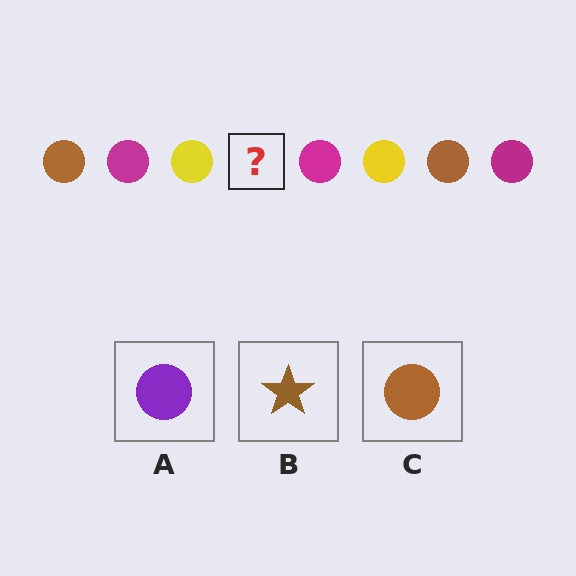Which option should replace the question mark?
Option C.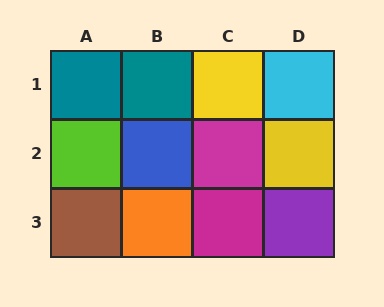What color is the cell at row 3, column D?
Purple.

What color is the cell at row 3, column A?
Brown.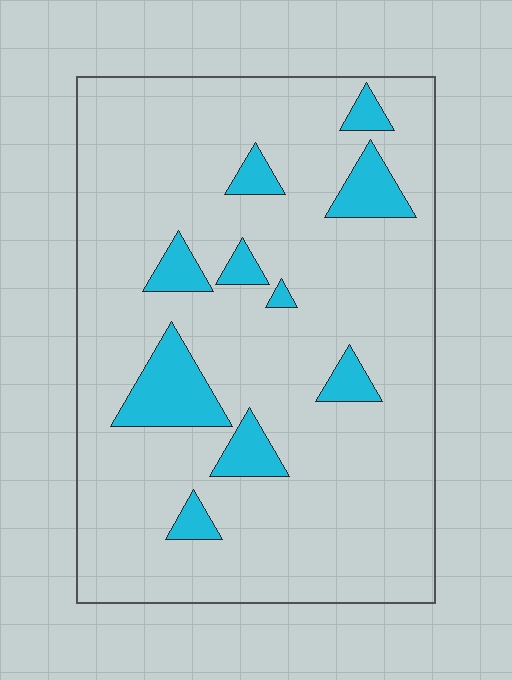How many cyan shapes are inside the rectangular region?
10.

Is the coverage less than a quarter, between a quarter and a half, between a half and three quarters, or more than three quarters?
Less than a quarter.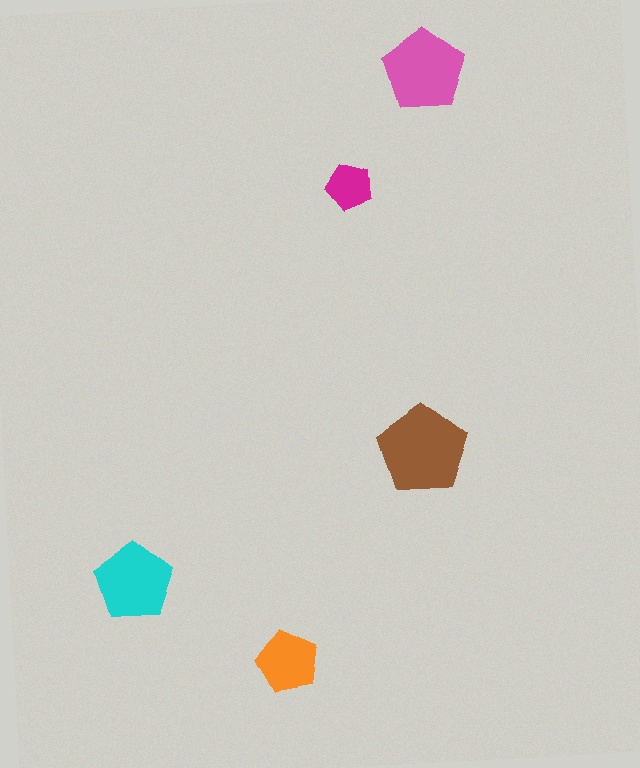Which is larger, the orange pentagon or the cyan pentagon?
The cyan one.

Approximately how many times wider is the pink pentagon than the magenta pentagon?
About 2 times wider.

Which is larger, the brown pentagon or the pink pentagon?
The brown one.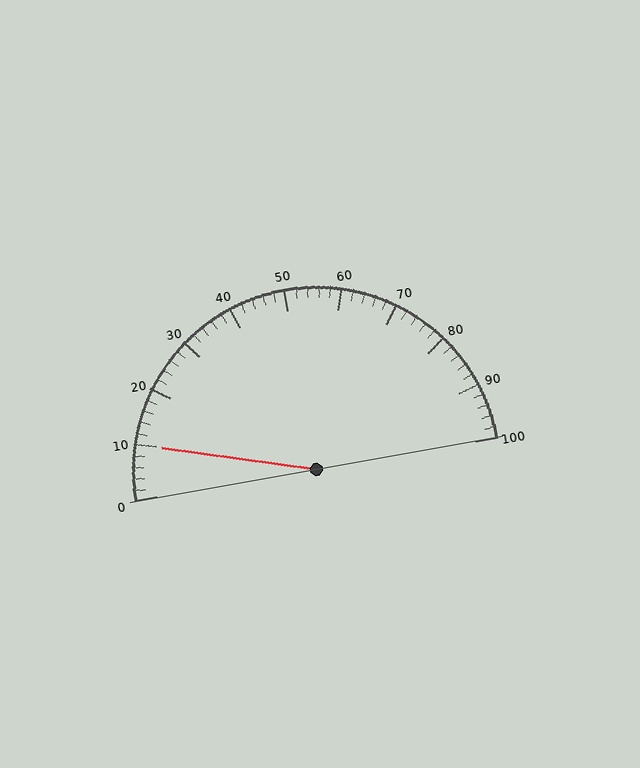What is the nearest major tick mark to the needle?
The nearest major tick mark is 10.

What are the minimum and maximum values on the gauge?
The gauge ranges from 0 to 100.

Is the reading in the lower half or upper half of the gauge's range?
The reading is in the lower half of the range (0 to 100).